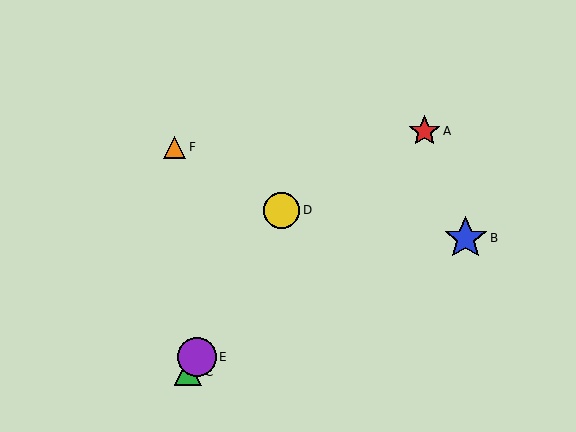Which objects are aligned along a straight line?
Objects C, D, E are aligned along a straight line.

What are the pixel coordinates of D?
Object D is at (282, 210).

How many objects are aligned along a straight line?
3 objects (C, D, E) are aligned along a straight line.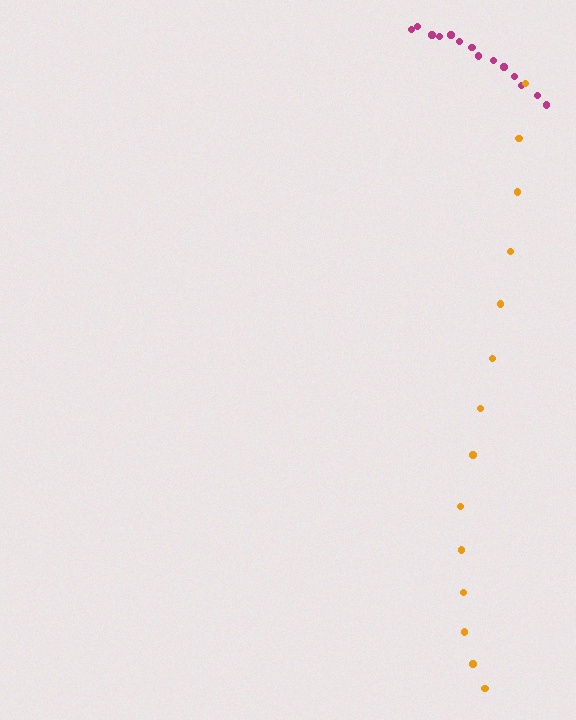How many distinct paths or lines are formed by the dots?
There are 2 distinct paths.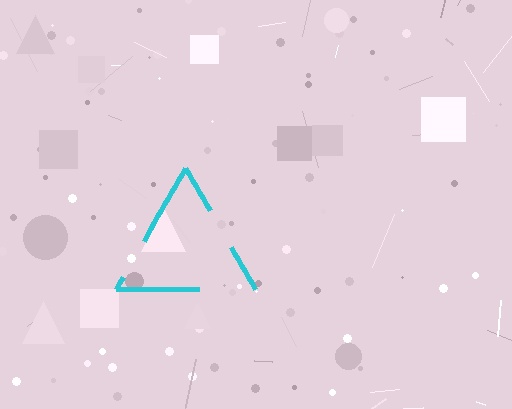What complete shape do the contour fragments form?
The contour fragments form a triangle.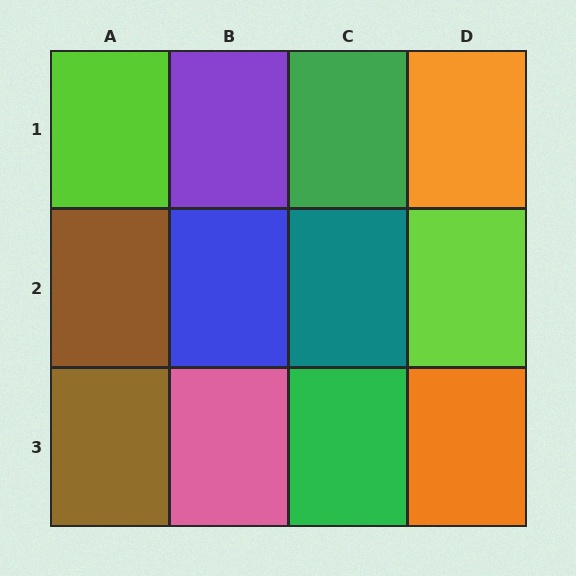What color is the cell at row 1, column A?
Lime.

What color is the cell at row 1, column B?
Purple.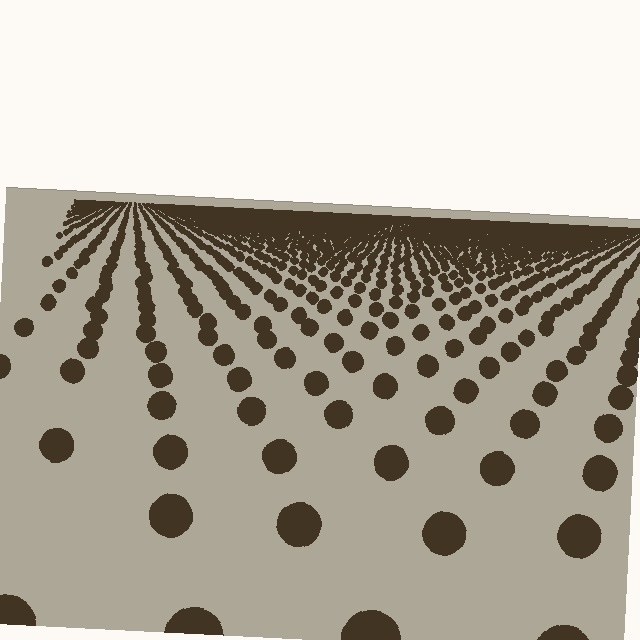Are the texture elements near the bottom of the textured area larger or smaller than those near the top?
Larger. Near the bottom, elements are closer to the viewer and appear at a bigger on-screen size.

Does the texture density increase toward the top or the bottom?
Density increases toward the top.